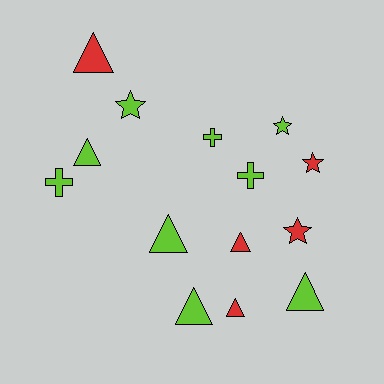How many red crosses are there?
There are no red crosses.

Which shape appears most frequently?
Triangle, with 7 objects.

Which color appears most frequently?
Lime, with 9 objects.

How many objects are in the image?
There are 14 objects.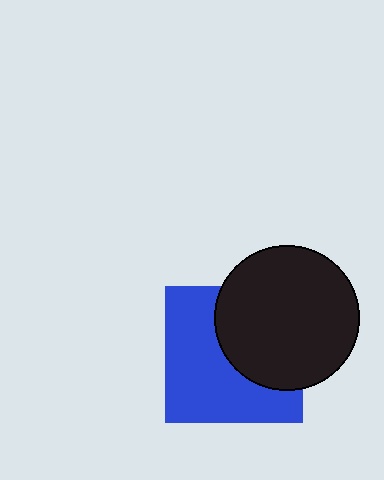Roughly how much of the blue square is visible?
About half of it is visible (roughly 57%).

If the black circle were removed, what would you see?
You would see the complete blue square.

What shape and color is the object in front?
The object in front is a black circle.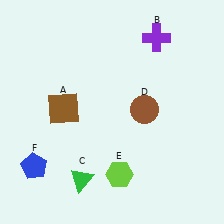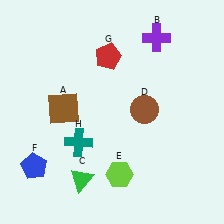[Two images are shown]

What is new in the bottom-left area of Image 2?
A teal cross (H) was added in the bottom-left area of Image 2.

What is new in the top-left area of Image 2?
A red pentagon (G) was added in the top-left area of Image 2.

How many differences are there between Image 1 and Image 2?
There are 2 differences between the two images.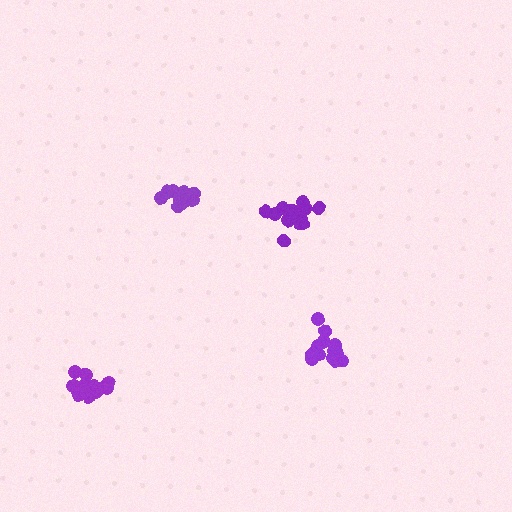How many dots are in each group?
Group 1: 13 dots, Group 2: 13 dots, Group 3: 15 dots, Group 4: 14 dots (55 total).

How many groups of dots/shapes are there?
There are 4 groups.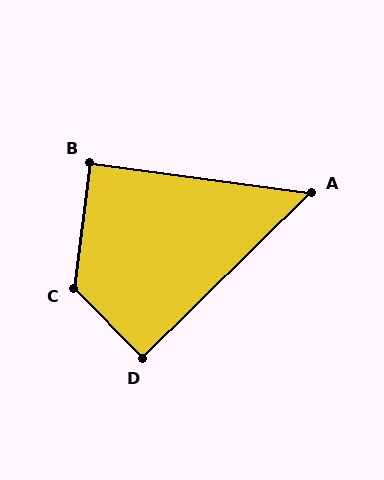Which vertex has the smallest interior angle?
A, at approximately 52 degrees.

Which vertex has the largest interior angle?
C, at approximately 128 degrees.